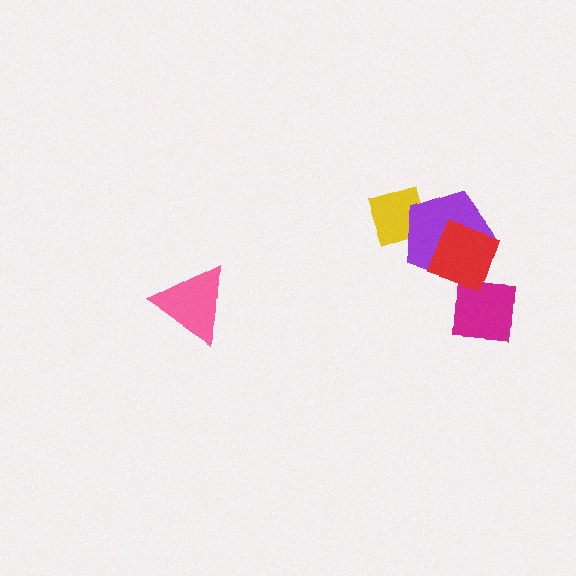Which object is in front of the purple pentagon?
The red square is in front of the purple pentagon.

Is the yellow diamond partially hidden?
Yes, it is partially covered by another shape.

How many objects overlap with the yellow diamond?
1 object overlaps with the yellow diamond.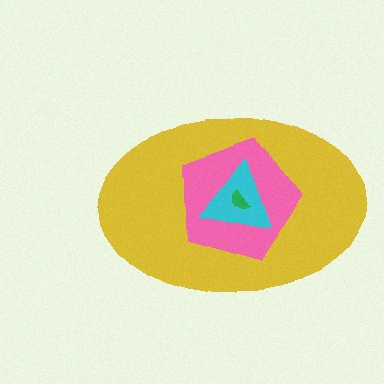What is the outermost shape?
The yellow ellipse.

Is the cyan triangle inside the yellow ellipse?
Yes.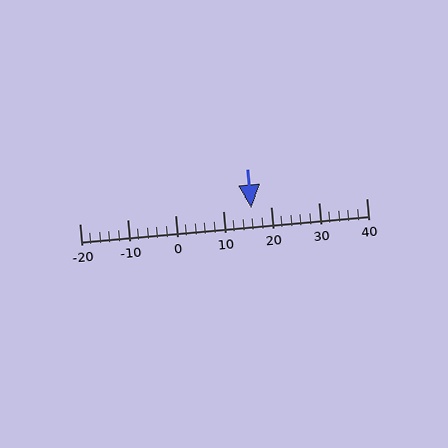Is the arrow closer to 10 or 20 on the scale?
The arrow is closer to 20.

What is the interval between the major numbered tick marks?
The major tick marks are spaced 10 units apart.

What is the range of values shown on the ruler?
The ruler shows values from -20 to 40.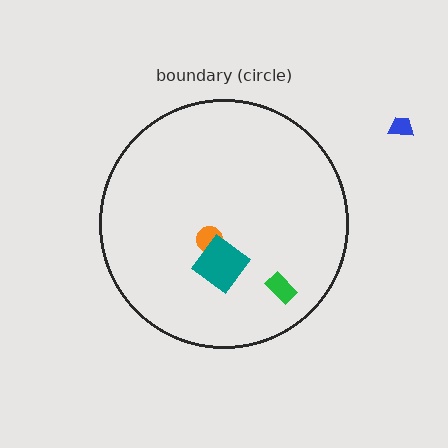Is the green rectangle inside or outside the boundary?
Inside.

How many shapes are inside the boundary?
3 inside, 1 outside.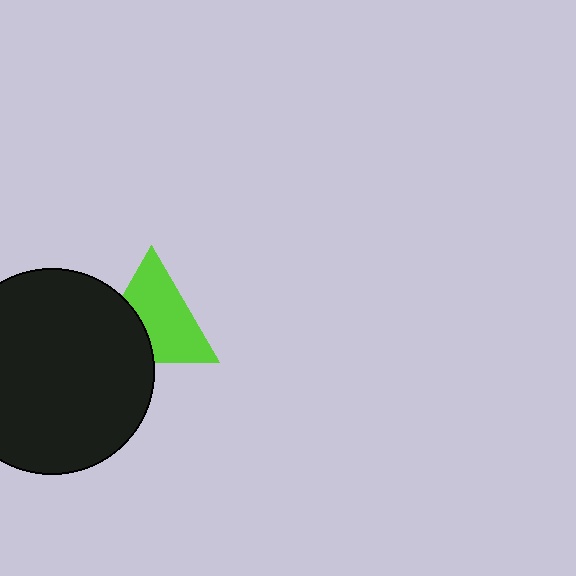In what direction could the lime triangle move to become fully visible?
The lime triangle could move right. That would shift it out from behind the black circle entirely.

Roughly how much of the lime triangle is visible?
Most of it is visible (roughly 66%).